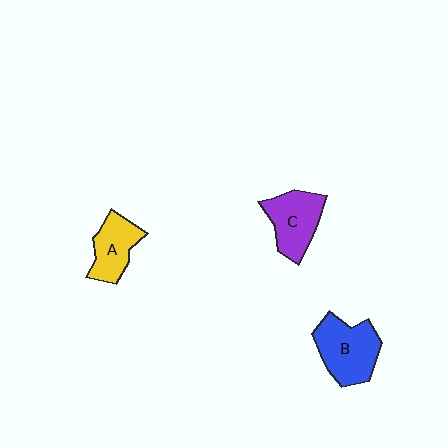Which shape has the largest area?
Shape B (blue).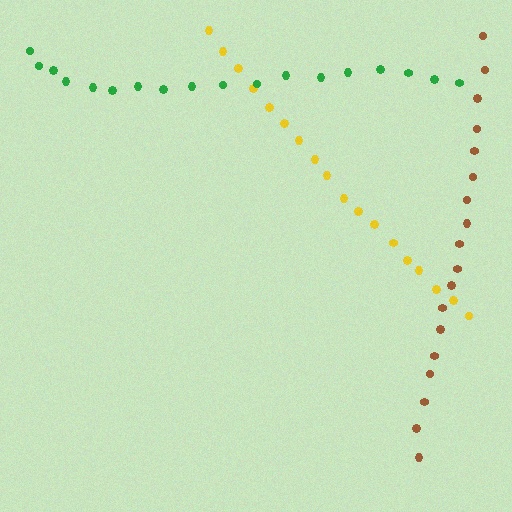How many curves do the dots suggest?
There are 3 distinct paths.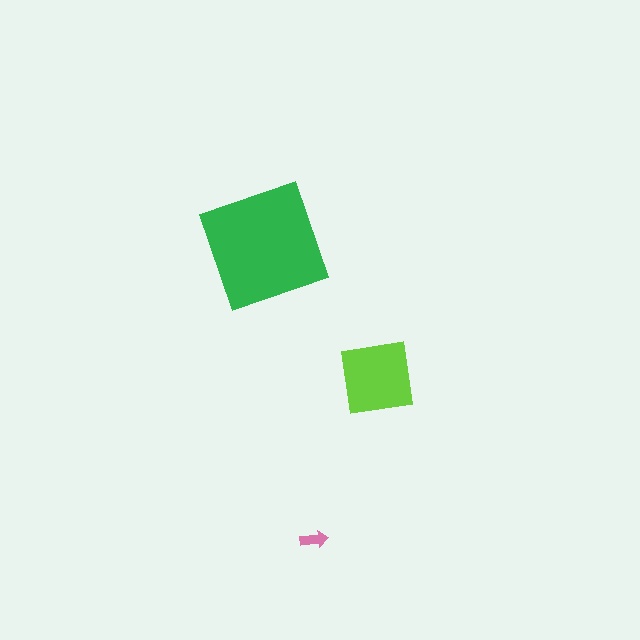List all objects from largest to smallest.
The green square, the lime square, the pink arrow.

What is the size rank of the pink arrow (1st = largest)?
3rd.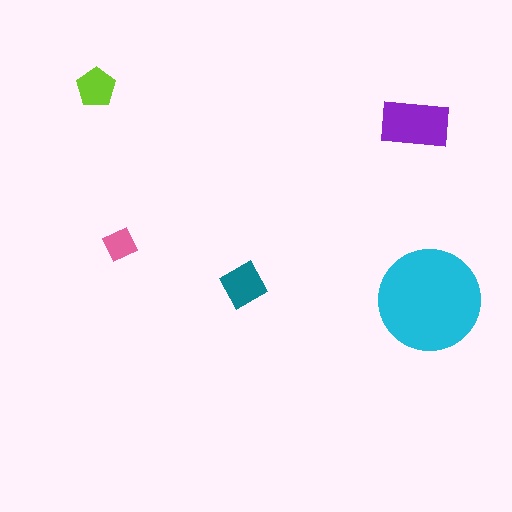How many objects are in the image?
There are 5 objects in the image.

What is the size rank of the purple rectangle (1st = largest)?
2nd.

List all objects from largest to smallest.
The cyan circle, the purple rectangle, the teal diamond, the lime pentagon, the pink square.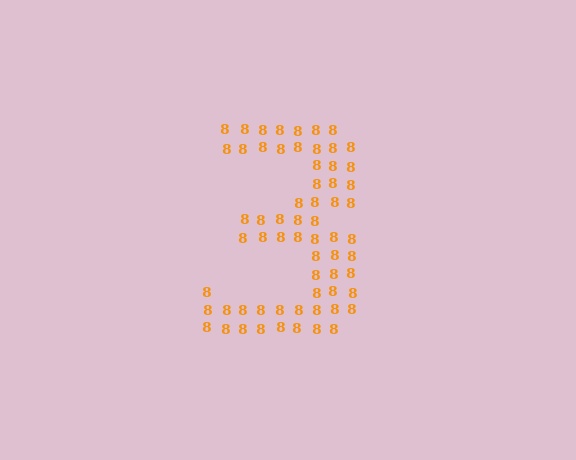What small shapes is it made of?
It is made of small digit 8's.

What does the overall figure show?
The overall figure shows the digit 3.